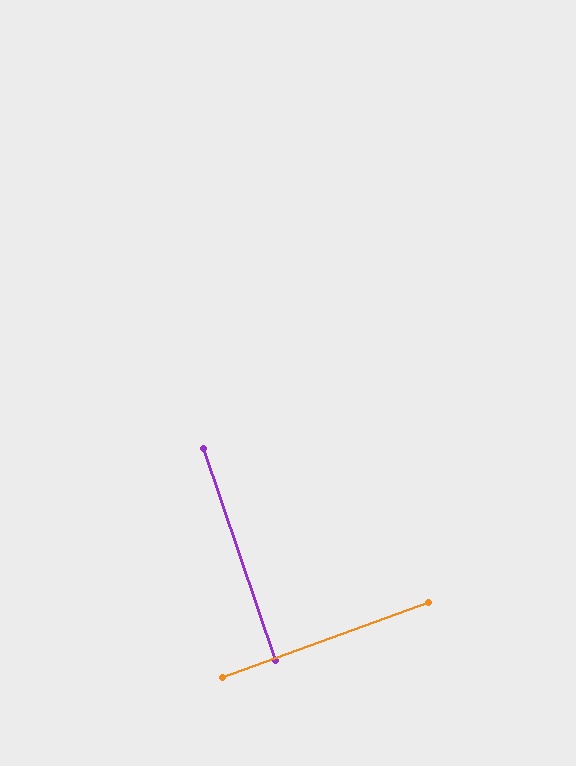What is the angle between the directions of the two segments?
Approximately 89 degrees.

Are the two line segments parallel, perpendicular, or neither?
Perpendicular — they meet at approximately 89°.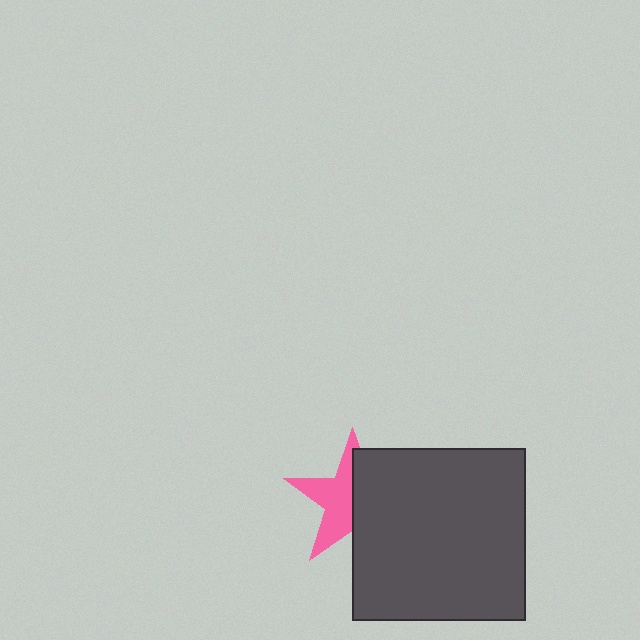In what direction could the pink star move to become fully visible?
The pink star could move left. That would shift it out from behind the dark gray square entirely.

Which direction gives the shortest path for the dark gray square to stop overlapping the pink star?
Moving right gives the shortest separation.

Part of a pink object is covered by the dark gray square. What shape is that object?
It is a star.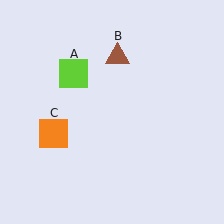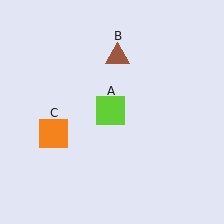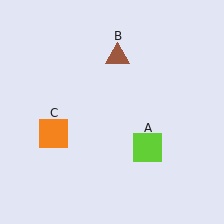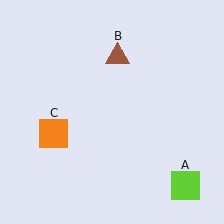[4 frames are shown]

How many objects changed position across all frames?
1 object changed position: lime square (object A).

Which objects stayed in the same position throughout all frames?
Brown triangle (object B) and orange square (object C) remained stationary.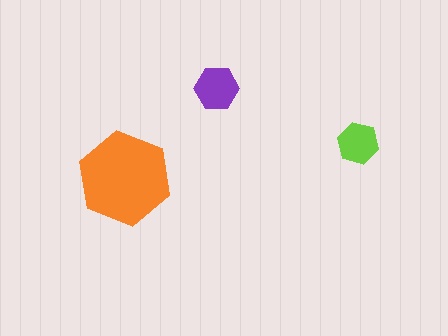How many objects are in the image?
There are 3 objects in the image.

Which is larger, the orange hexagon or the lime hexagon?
The orange one.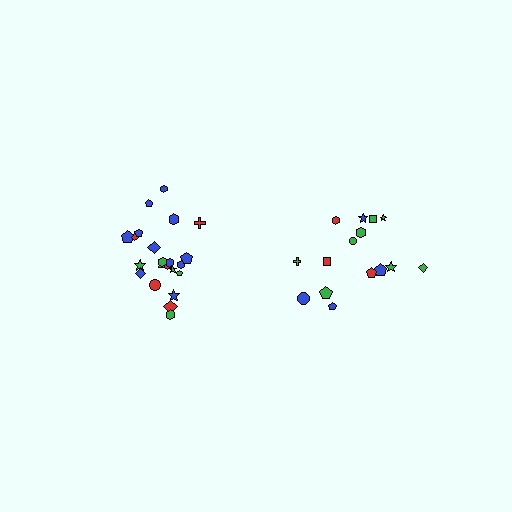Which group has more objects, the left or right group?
The left group.